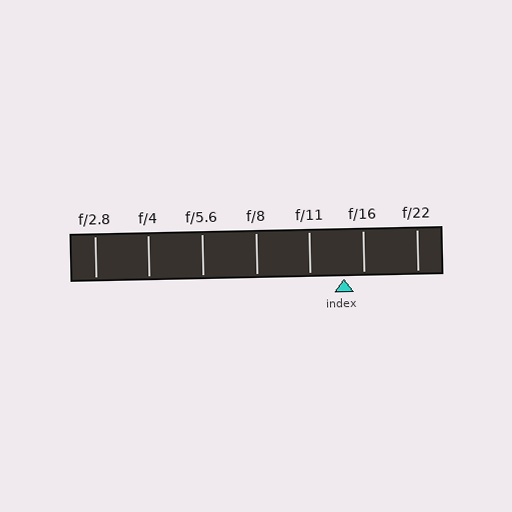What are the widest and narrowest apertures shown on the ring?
The widest aperture shown is f/2.8 and the narrowest is f/22.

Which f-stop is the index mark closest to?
The index mark is closest to f/16.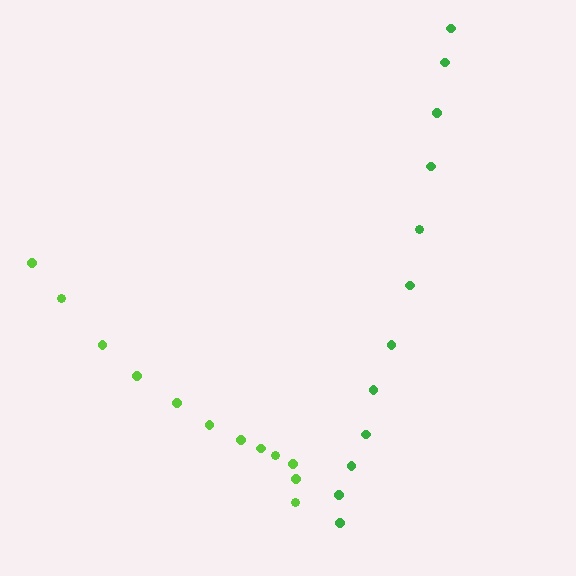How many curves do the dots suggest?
There are 2 distinct paths.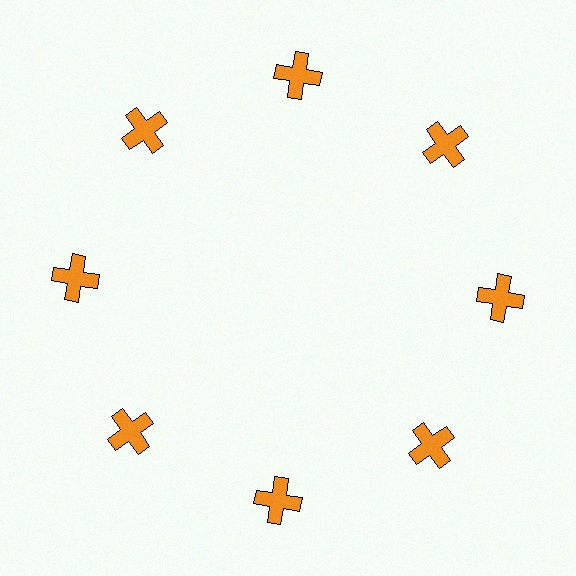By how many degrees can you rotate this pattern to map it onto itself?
The pattern maps onto itself every 45 degrees of rotation.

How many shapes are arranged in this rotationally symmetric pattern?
There are 8 shapes, arranged in 8 groups of 1.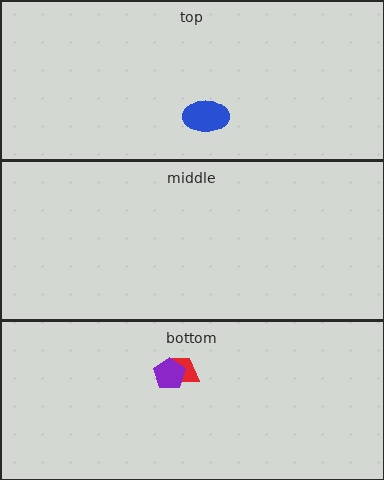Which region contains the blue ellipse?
The top region.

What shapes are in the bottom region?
The red trapezoid, the purple pentagon.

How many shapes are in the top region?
1.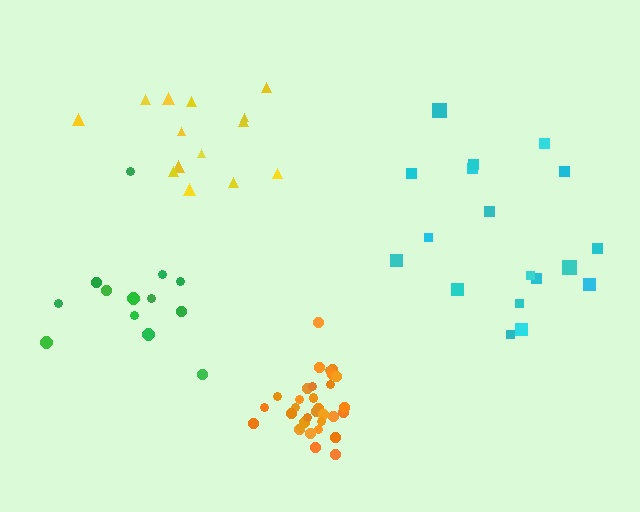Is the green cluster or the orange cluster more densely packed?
Orange.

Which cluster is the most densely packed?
Orange.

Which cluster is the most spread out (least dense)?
Cyan.